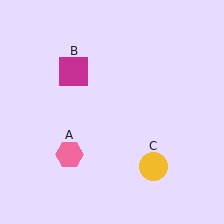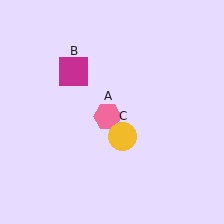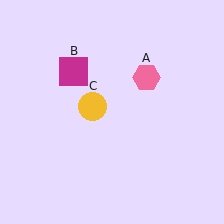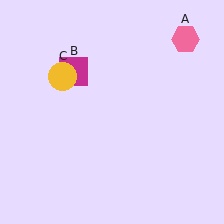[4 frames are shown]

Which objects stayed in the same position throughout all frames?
Magenta square (object B) remained stationary.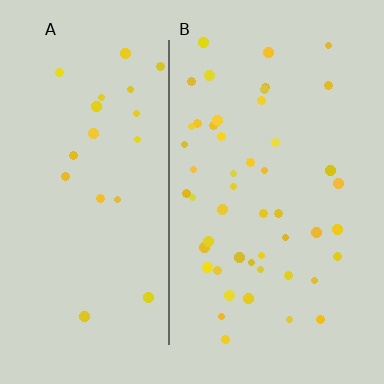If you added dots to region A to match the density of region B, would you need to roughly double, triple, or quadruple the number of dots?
Approximately double.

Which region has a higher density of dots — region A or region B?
B (the right).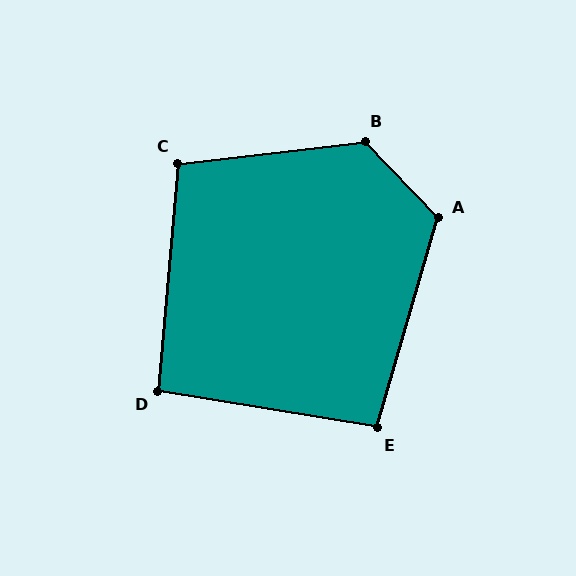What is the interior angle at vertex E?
Approximately 97 degrees (obtuse).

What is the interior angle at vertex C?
Approximately 102 degrees (obtuse).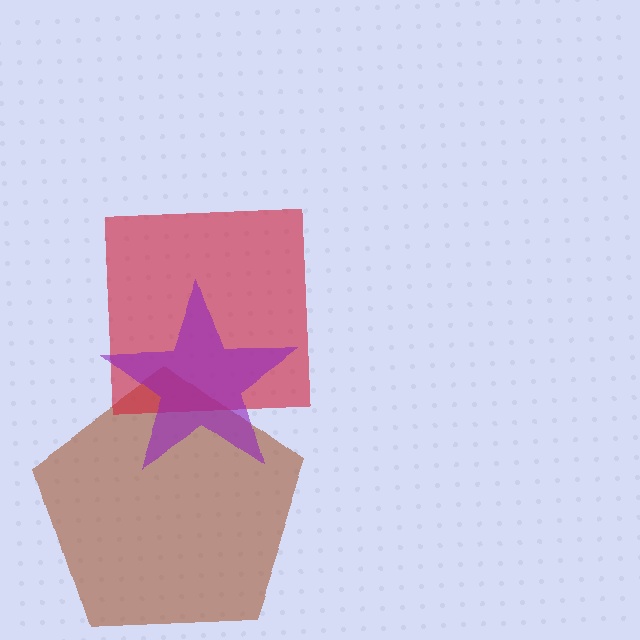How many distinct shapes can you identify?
There are 3 distinct shapes: a brown pentagon, a red square, a purple star.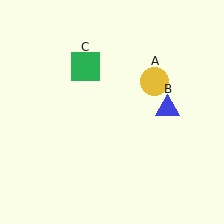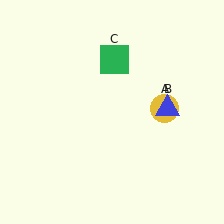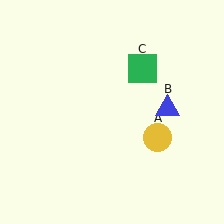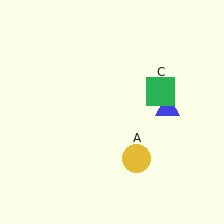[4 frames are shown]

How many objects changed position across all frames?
2 objects changed position: yellow circle (object A), green square (object C).